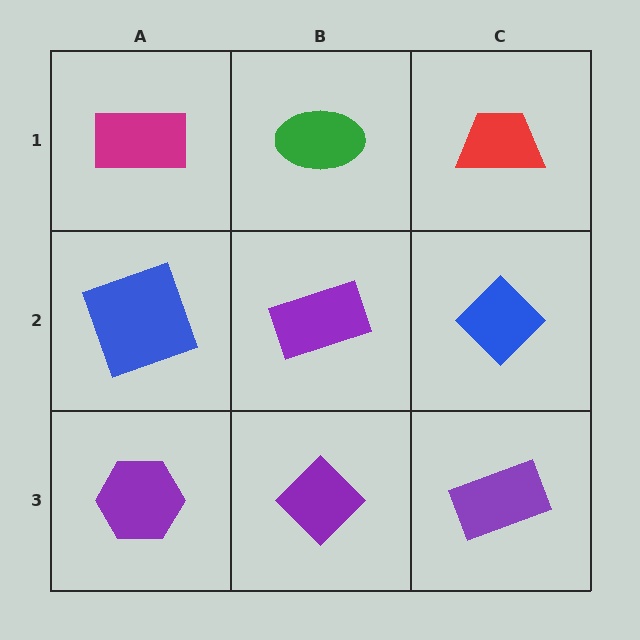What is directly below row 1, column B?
A purple rectangle.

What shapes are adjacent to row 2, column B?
A green ellipse (row 1, column B), a purple diamond (row 3, column B), a blue square (row 2, column A), a blue diamond (row 2, column C).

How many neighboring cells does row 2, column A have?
3.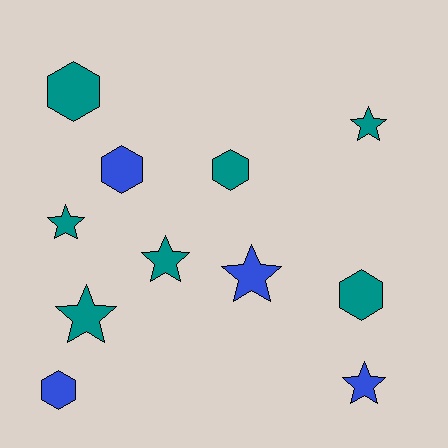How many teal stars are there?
There are 4 teal stars.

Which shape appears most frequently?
Star, with 6 objects.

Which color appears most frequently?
Teal, with 7 objects.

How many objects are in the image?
There are 11 objects.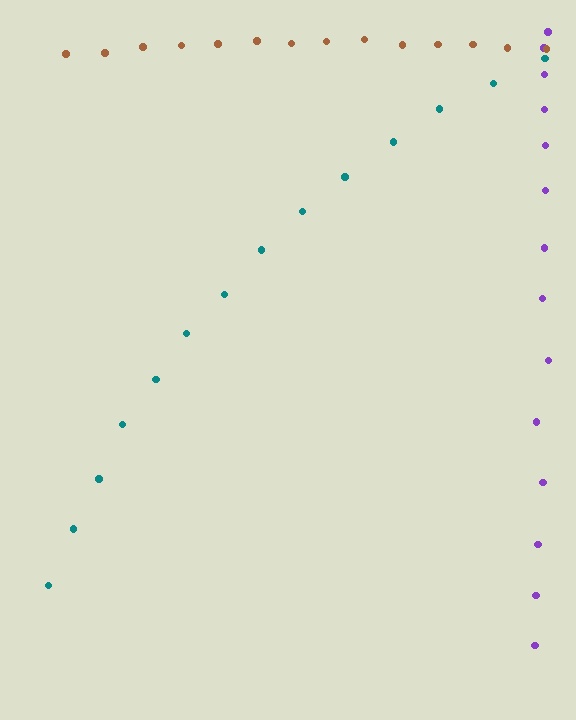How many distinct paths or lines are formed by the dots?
There are 3 distinct paths.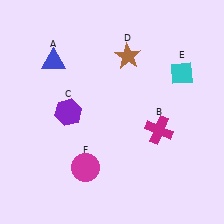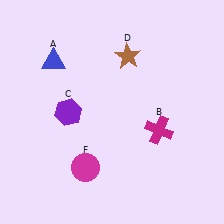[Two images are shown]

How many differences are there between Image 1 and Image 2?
There is 1 difference between the two images.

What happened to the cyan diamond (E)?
The cyan diamond (E) was removed in Image 2. It was in the top-right area of Image 1.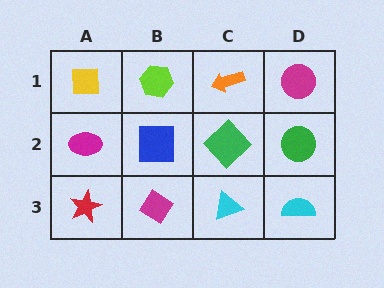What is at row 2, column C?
A green diamond.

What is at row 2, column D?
A green circle.